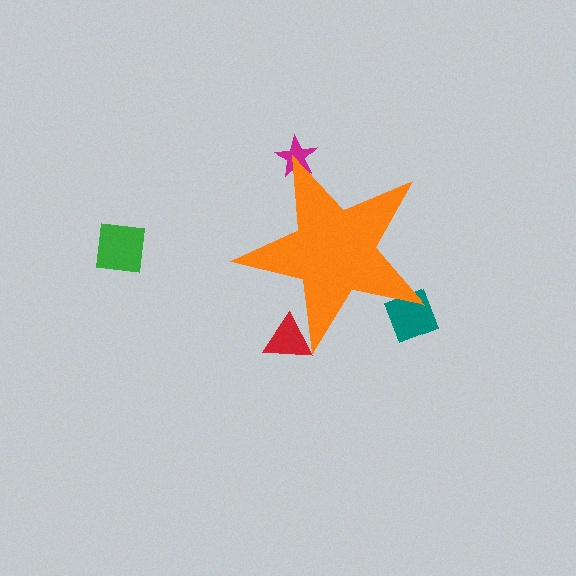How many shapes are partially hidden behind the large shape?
3 shapes are partially hidden.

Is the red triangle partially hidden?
Yes, the red triangle is partially hidden behind the orange star.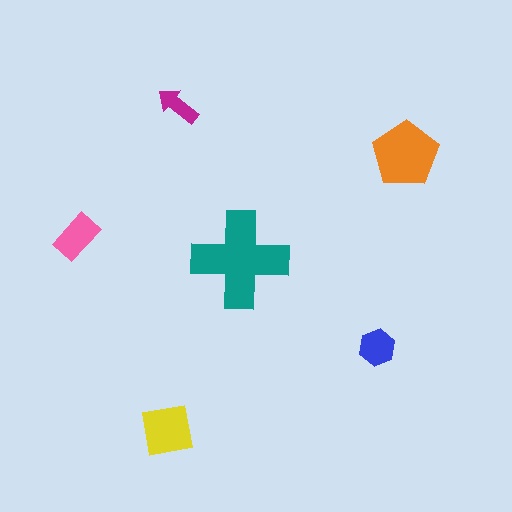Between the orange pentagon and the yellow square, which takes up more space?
The orange pentagon.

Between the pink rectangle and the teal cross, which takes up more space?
The teal cross.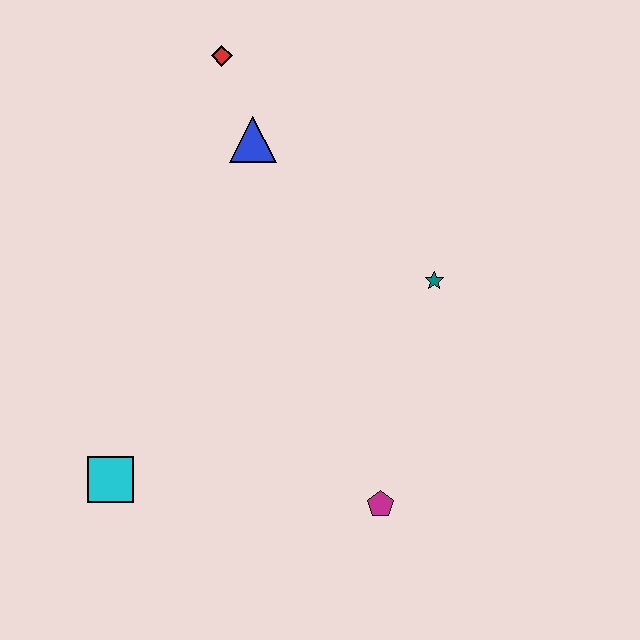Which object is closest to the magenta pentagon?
The teal star is closest to the magenta pentagon.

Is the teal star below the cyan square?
No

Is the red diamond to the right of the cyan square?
Yes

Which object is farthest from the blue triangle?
The magenta pentagon is farthest from the blue triangle.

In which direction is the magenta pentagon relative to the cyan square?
The magenta pentagon is to the right of the cyan square.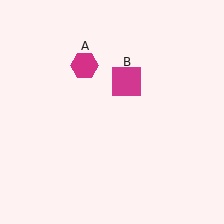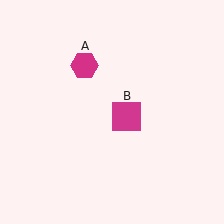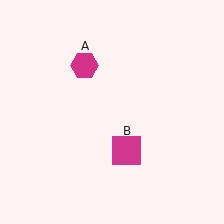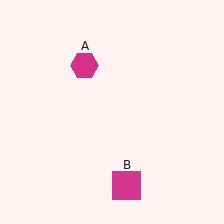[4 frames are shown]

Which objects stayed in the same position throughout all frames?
Magenta hexagon (object A) remained stationary.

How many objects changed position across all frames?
1 object changed position: magenta square (object B).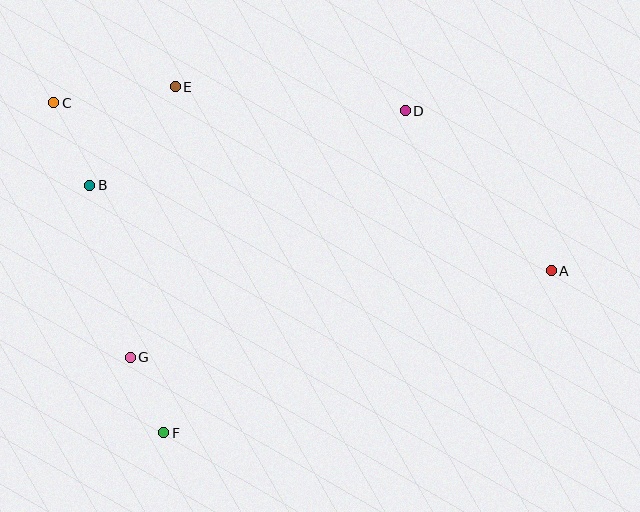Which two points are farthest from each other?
Points A and C are farthest from each other.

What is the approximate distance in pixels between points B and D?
The distance between B and D is approximately 324 pixels.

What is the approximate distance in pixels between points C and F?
The distance between C and F is approximately 348 pixels.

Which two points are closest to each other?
Points F and G are closest to each other.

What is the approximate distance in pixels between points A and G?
The distance between A and G is approximately 430 pixels.